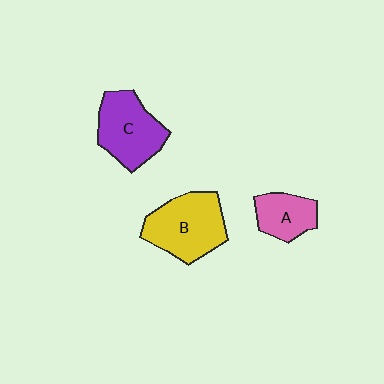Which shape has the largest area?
Shape B (yellow).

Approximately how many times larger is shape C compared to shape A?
Approximately 1.6 times.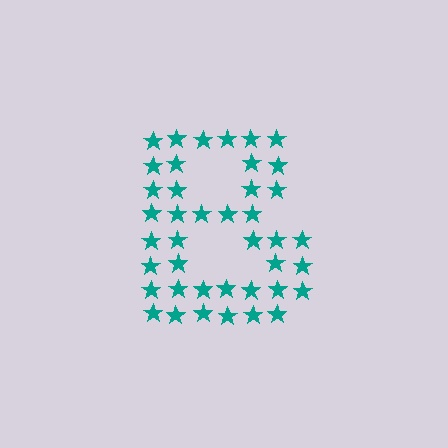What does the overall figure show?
The overall figure shows the letter B.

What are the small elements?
The small elements are stars.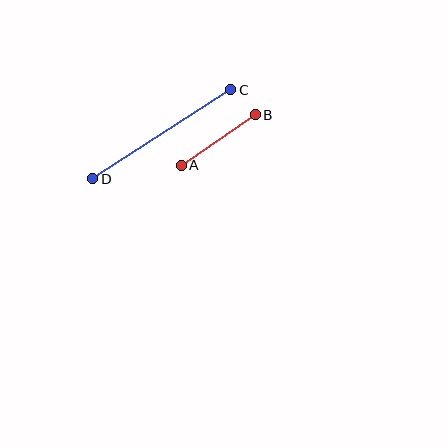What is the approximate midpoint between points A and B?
The midpoint is at approximately (218, 140) pixels.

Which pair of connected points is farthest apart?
Points C and D are farthest apart.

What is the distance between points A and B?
The distance is approximately 89 pixels.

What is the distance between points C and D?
The distance is approximately 164 pixels.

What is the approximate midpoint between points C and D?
The midpoint is at approximately (162, 134) pixels.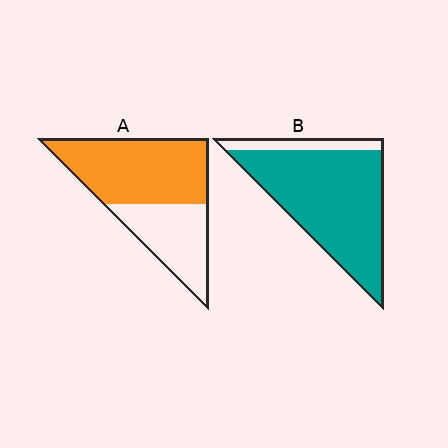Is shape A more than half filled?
Yes.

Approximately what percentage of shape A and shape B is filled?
A is approximately 60% and B is approximately 85%.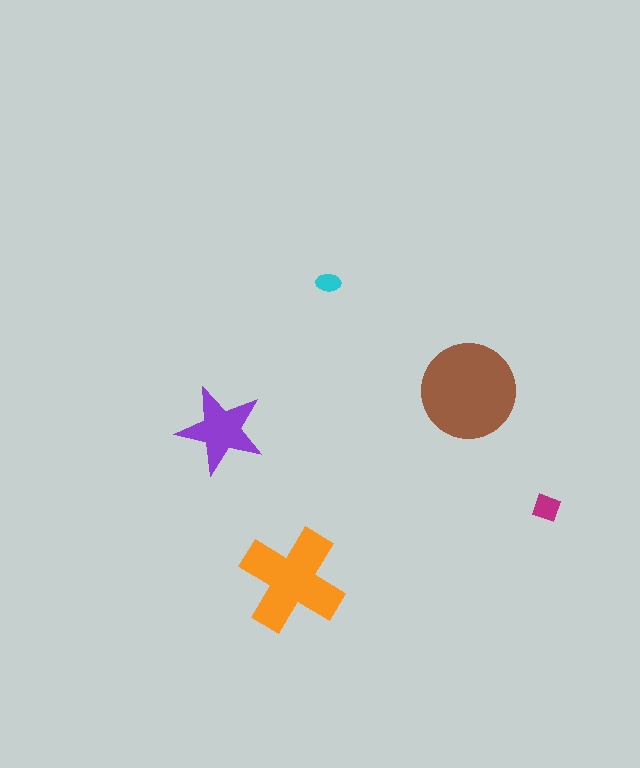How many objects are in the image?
There are 5 objects in the image.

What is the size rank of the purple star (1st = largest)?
3rd.